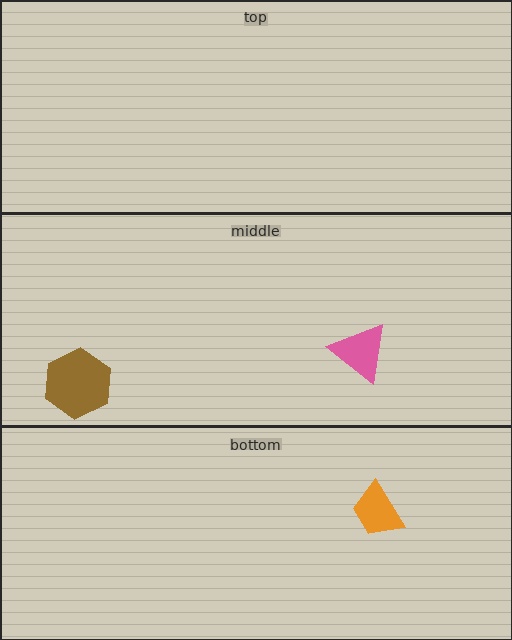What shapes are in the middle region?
The brown hexagon, the pink triangle.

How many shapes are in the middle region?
2.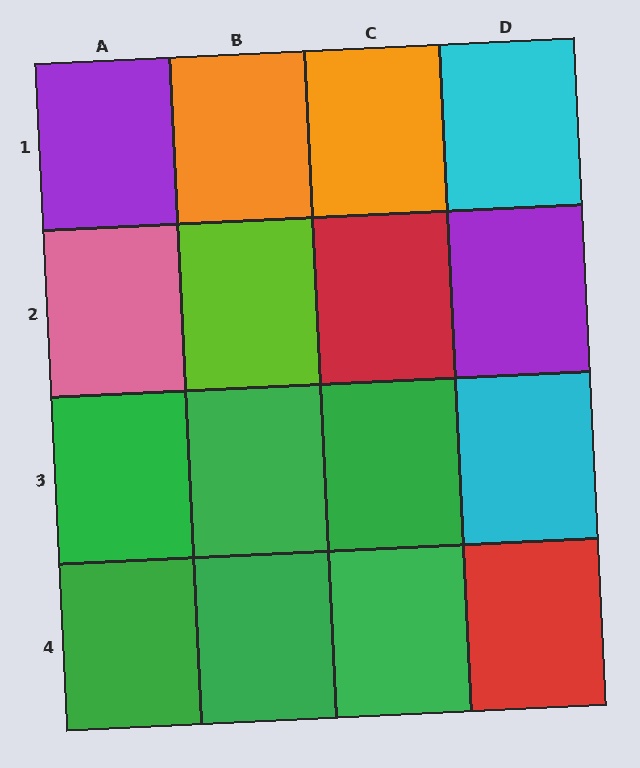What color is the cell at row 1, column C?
Orange.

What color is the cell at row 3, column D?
Cyan.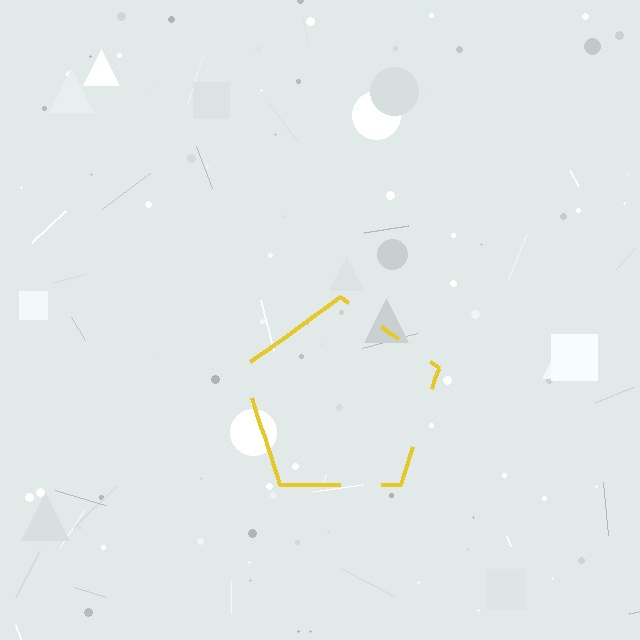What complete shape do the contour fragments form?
The contour fragments form a pentagon.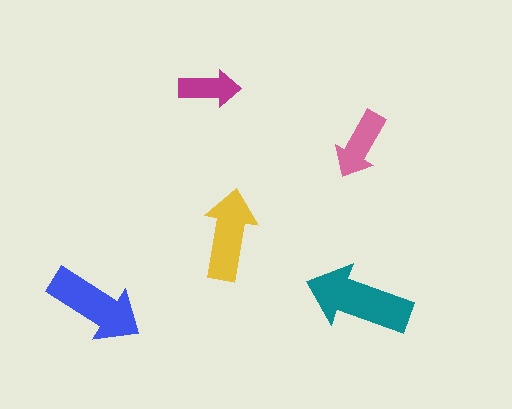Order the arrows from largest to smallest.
the teal one, the blue one, the yellow one, the pink one, the magenta one.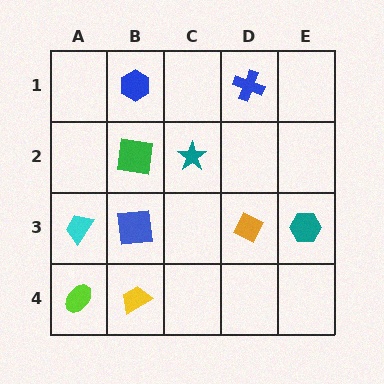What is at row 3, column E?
A teal hexagon.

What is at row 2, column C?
A teal star.